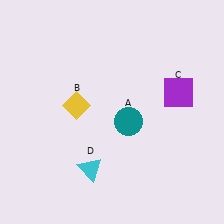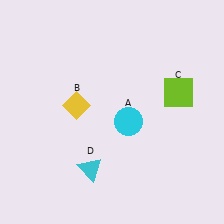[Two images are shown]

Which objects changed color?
A changed from teal to cyan. C changed from purple to lime.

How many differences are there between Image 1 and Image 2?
There are 2 differences between the two images.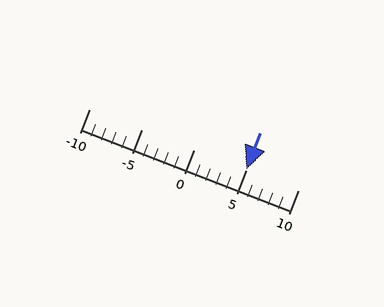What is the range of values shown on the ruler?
The ruler shows values from -10 to 10.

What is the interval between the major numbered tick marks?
The major tick marks are spaced 5 units apart.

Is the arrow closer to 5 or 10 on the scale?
The arrow is closer to 5.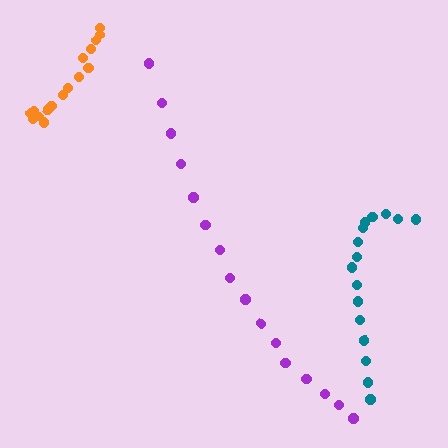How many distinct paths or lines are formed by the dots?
There are 3 distinct paths.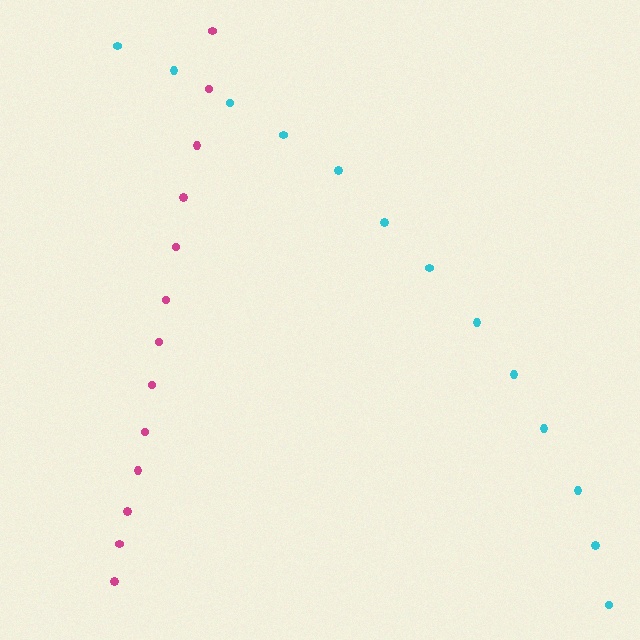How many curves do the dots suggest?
There are 2 distinct paths.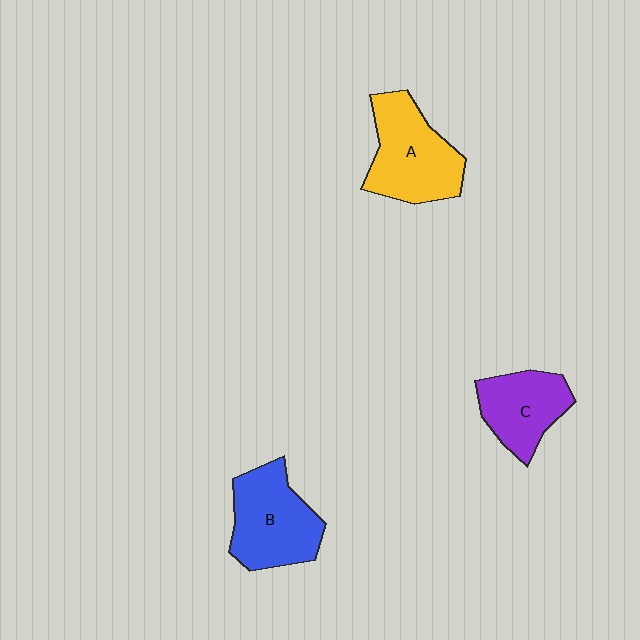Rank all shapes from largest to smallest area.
From largest to smallest: A (yellow), B (blue), C (purple).